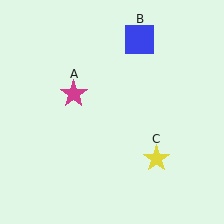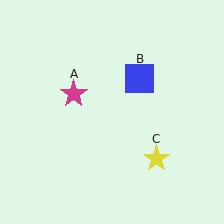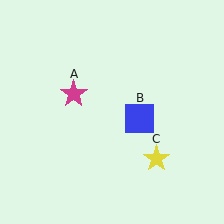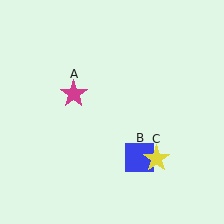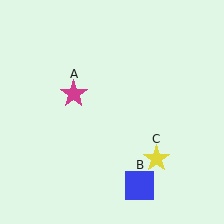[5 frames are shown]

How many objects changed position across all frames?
1 object changed position: blue square (object B).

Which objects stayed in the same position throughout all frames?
Magenta star (object A) and yellow star (object C) remained stationary.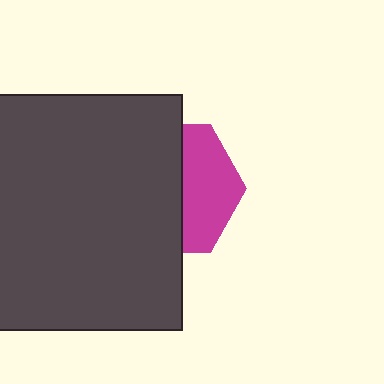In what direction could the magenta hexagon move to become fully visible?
The magenta hexagon could move right. That would shift it out from behind the dark gray square entirely.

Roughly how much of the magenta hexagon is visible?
A small part of it is visible (roughly 41%).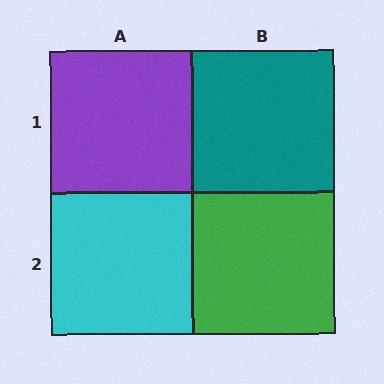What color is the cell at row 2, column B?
Green.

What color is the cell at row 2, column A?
Cyan.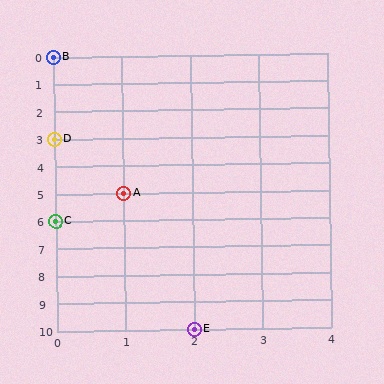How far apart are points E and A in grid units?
Points E and A are 1 column and 5 rows apart (about 5.1 grid units diagonally).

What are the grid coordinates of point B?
Point B is at grid coordinates (0, 0).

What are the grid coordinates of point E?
Point E is at grid coordinates (2, 10).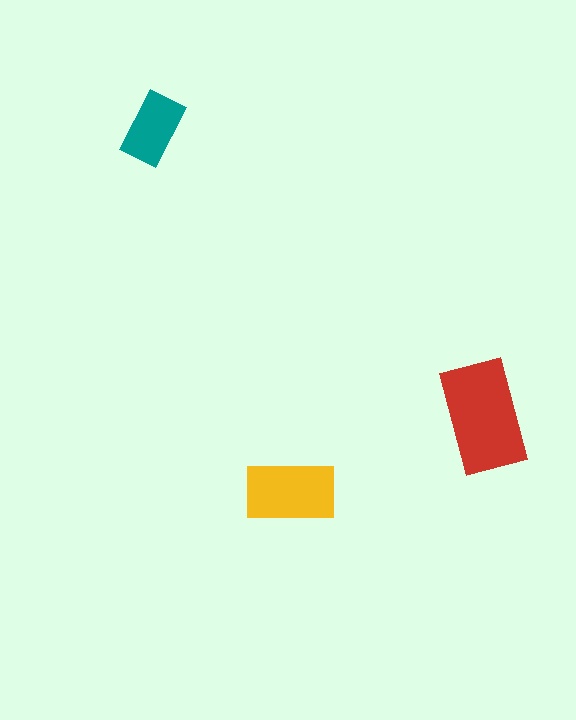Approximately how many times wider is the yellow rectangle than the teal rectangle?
About 1.5 times wider.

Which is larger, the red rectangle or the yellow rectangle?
The red one.